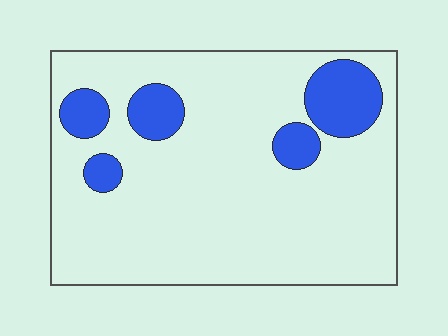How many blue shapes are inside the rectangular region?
5.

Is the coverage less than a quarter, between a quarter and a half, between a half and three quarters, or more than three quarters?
Less than a quarter.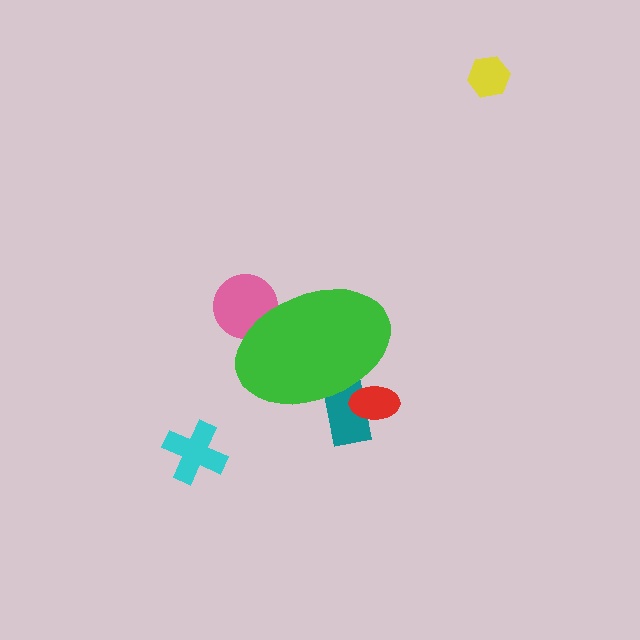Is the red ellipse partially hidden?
Yes, the red ellipse is partially hidden behind the green ellipse.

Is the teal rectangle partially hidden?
Yes, the teal rectangle is partially hidden behind the green ellipse.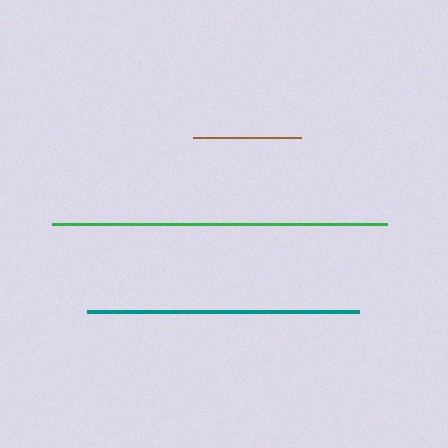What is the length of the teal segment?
The teal segment is approximately 272 pixels long.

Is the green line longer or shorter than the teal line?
The green line is longer than the teal line.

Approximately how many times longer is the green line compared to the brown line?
The green line is approximately 3.1 times the length of the brown line.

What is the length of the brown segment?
The brown segment is approximately 108 pixels long.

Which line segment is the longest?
The green line is the longest at approximately 335 pixels.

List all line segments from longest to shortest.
From longest to shortest: green, teal, brown.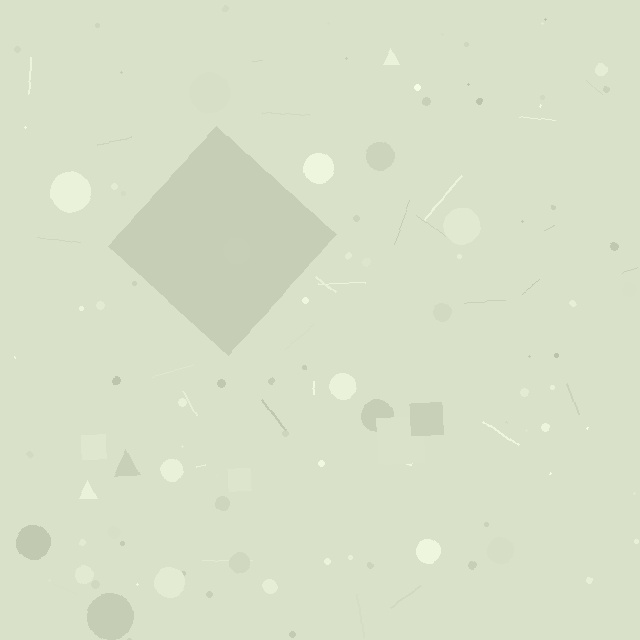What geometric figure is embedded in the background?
A diamond is embedded in the background.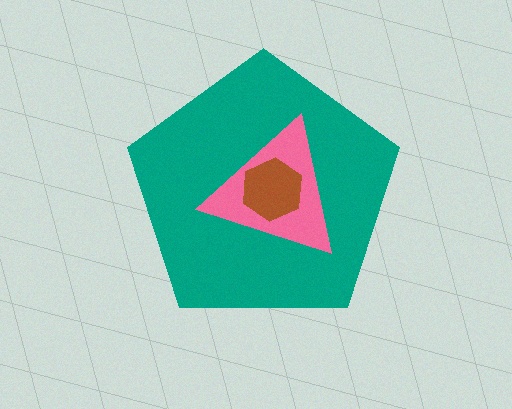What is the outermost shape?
The teal pentagon.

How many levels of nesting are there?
3.